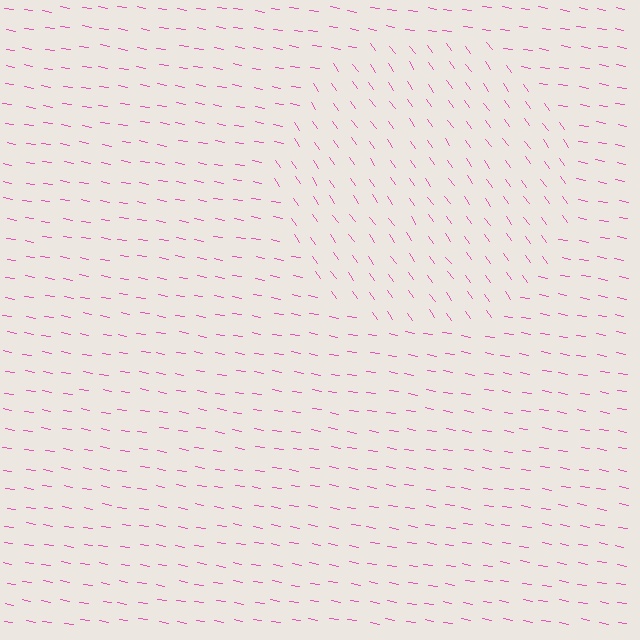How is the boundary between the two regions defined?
The boundary is defined purely by a change in line orientation (approximately 45 degrees difference). All lines are the same color and thickness.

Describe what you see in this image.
The image is filled with small pink line segments. A circle region in the image has lines oriented differently from the surrounding lines, creating a visible texture boundary.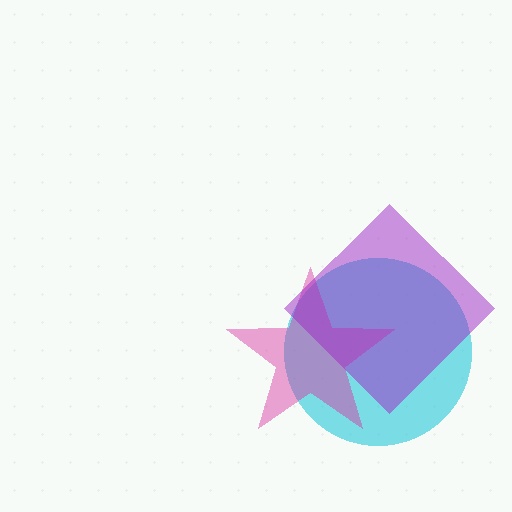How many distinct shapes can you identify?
There are 3 distinct shapes: a cyan circle, a magenta star, a purple diamond.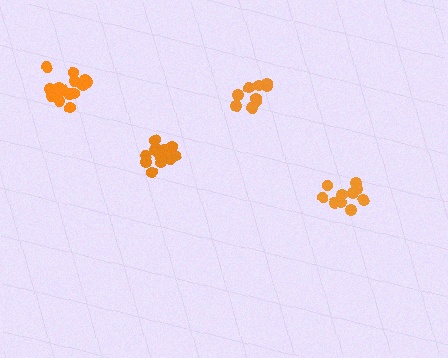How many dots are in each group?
Group 1: 10 dots, Group 2: 10 dots, Group 3: 15 dots, Group 4: 14 dots (49 total).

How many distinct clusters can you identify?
There are 4 distinct clusters.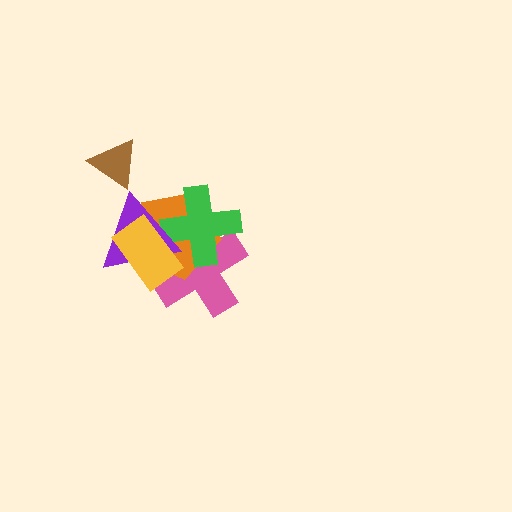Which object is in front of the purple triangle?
The yellow rectangle is in front of the purple triangle.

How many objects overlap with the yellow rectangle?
4 objects overlap with the yellow rectangle.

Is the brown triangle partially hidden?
No, no other shape covers it.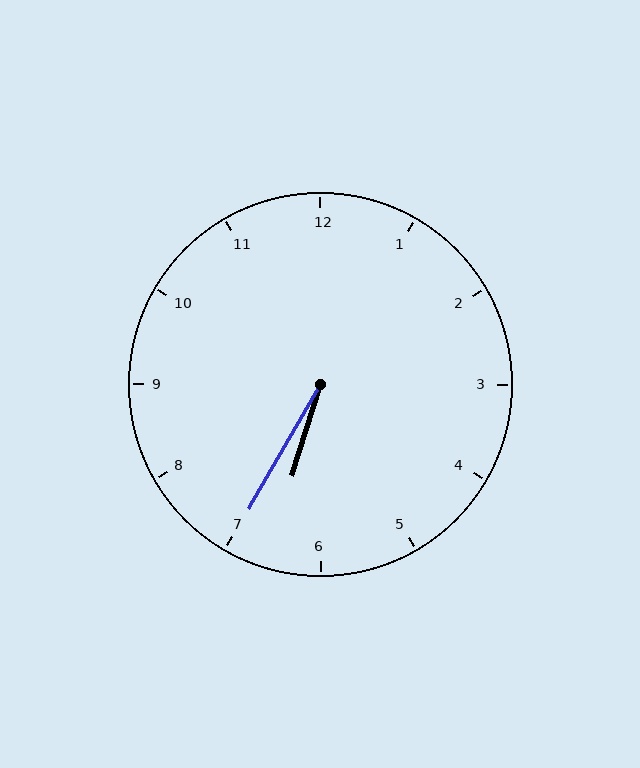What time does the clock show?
6:35.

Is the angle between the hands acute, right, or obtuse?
It is acute.